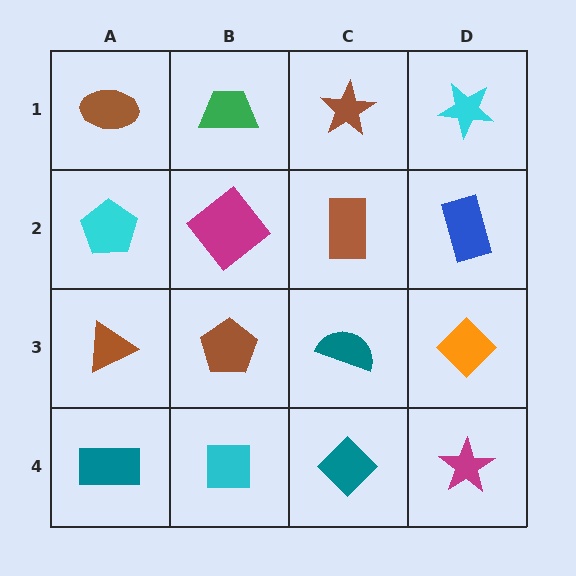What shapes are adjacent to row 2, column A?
A brown ellipse (row 1, column A), a brown triangle (row 3, column A), a magenta diamond (row 2, column B).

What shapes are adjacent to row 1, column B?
A magenta diamond (row 2, column B), a brown ellipse (row 1, column A), a brown star (row 1, column C).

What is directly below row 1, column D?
A blue rectangle.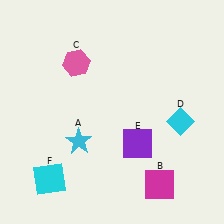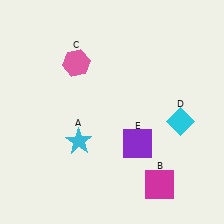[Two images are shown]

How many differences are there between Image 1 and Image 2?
There is 1 difference between the two images.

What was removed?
The cyan square (F) was removed in Image 2.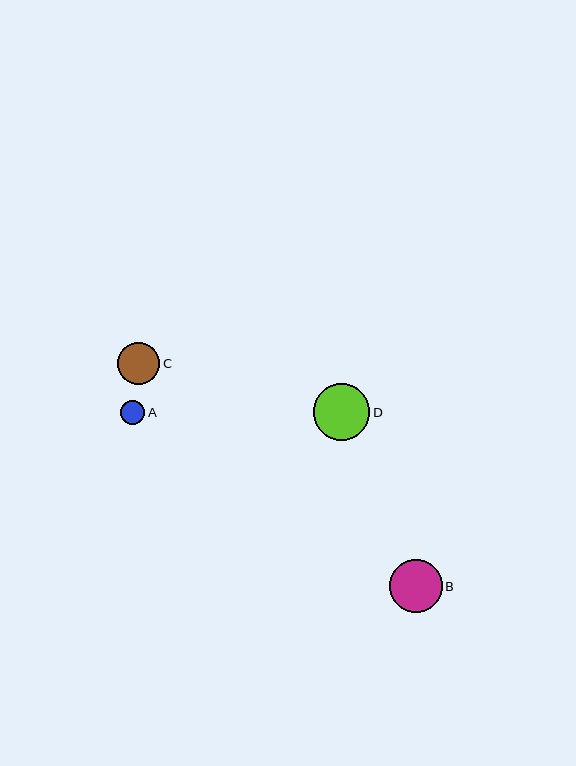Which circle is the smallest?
Circle A is the smallest with a size of approximately 24 pixels.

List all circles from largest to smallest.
From largest to smallest: D, B, C, A.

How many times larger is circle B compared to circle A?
Circle B is approximately 2.2 times the size of circle A.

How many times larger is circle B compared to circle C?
Circle B is approximately 1.3 times the size of circle C.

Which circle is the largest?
Circle D is the largest with a size of approximately 56 pixels.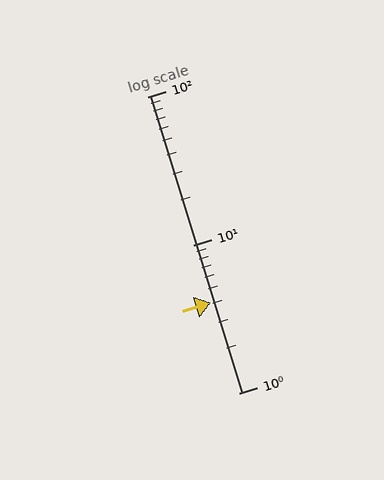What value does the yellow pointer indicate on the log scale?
The pointer indicates approximately 4.1.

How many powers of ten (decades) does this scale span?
The scale spans 2 decades, from 1 to 100.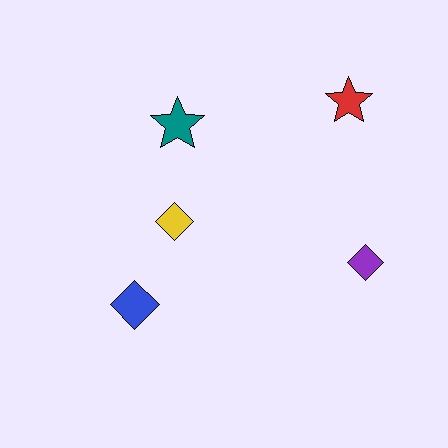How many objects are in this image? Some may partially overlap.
There are 5 objects.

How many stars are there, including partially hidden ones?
There are 2 stars.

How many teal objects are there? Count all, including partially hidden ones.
There is 1 teal object.